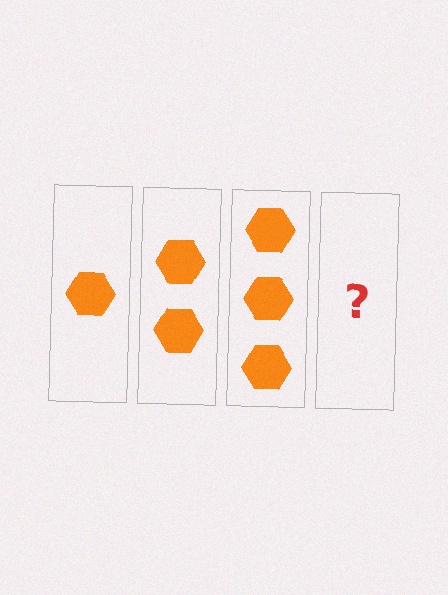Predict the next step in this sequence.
The next step is 4 hexagons.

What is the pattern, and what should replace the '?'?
The pattern is that each step adds one more hexagon. The '?' should be 4 hexagons.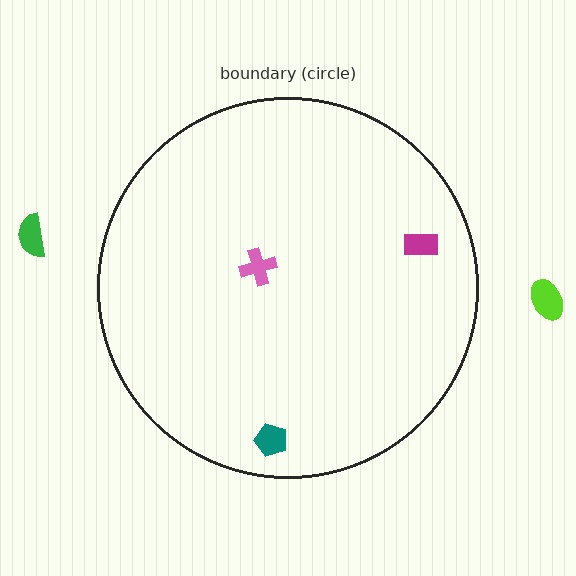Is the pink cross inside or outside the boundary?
Inside.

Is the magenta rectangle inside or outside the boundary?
Inside.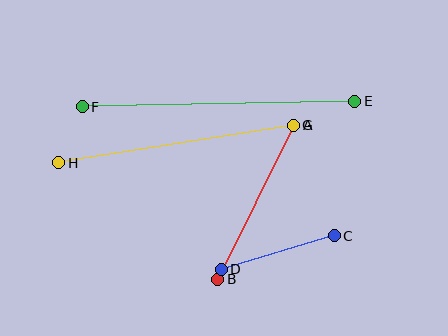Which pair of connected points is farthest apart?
Points E and F are farthest apart.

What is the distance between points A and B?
The distance is approximately 172 pixels.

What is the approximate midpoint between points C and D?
The midpoint is at approximately (278, 253) pixels.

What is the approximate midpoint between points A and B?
The midpoint is at approximately (256, 202) pixels.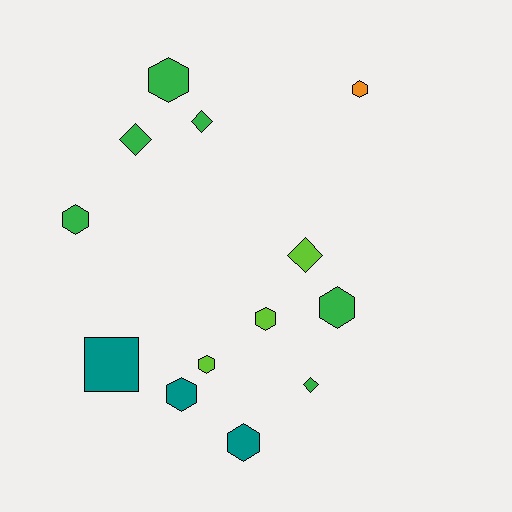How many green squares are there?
There are no green squares.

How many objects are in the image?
There are 13 objects.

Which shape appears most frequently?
Hexagon, with 8 objects.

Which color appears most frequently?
Green, with 6 objects.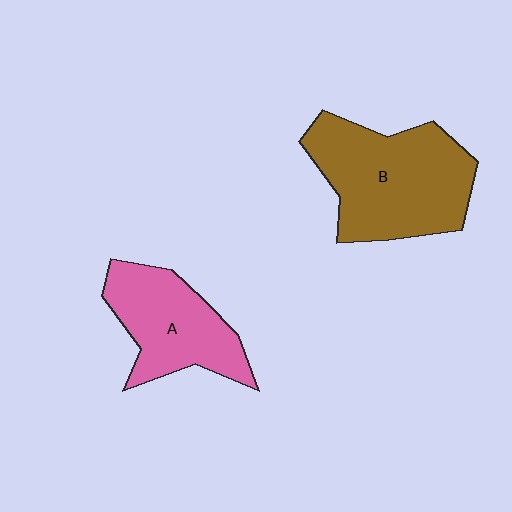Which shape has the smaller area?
Shape A (pink).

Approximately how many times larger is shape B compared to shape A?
Approximately 1.4 times.